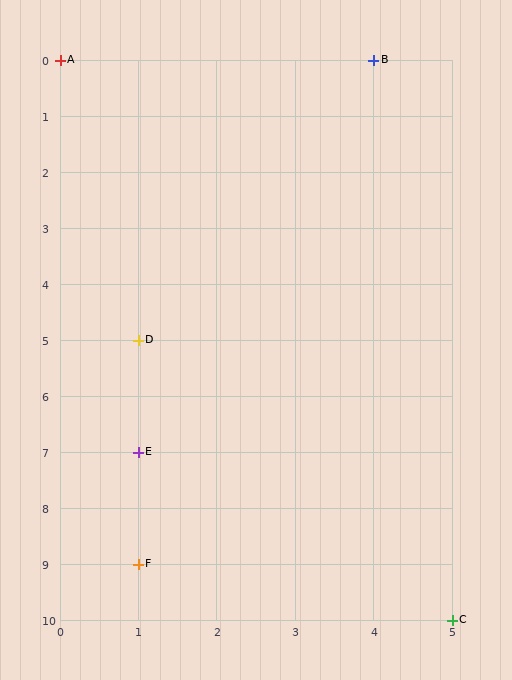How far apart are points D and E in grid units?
Points D and E are 2 rows apart.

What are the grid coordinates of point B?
Point B is at grid coordinates (4, 0).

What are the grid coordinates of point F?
Point F is at grid coordinates (1, 9).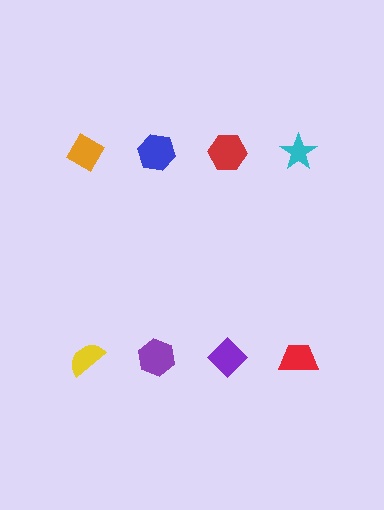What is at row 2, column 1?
A yellow semicircle.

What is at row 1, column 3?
A red hexagon.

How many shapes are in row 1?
4 shapes.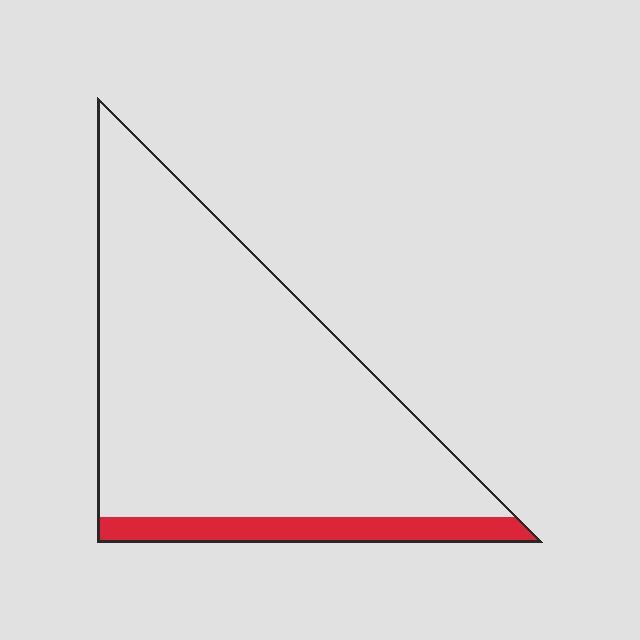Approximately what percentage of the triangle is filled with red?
Approximately 10%.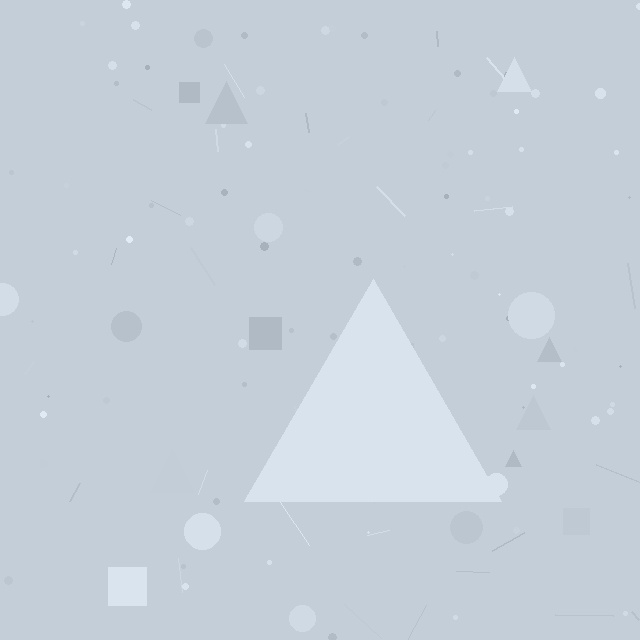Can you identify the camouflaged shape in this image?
The camouflaged shape is a triangle.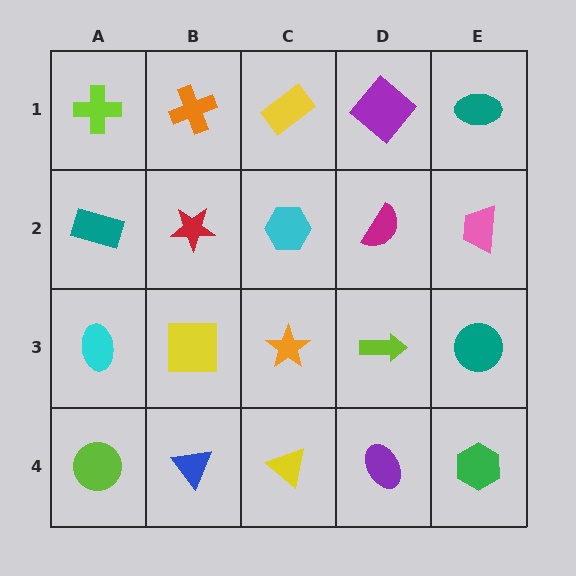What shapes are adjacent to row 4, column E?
A teal circle (row 3, column E), a purple ellipse (row 4, column D).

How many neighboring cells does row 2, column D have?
4.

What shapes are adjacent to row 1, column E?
A pink trapezoid (row 2, column E), a purple diamond (row 1, column D).